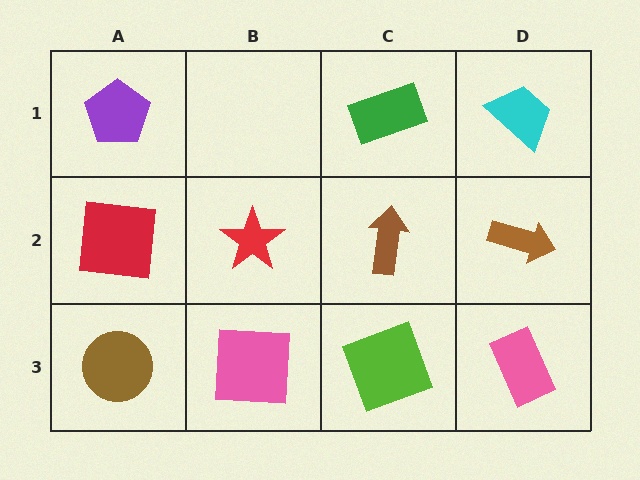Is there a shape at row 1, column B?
No, that cell is empty.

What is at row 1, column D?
A cyan trapezoid.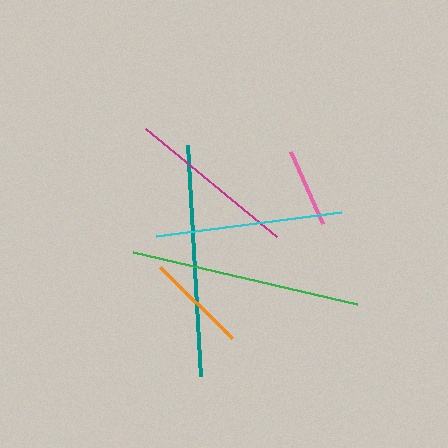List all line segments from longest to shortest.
From longest to shortest: teal, green, cyan, magenta, orange, pink.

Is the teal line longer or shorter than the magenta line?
The teal line is longer than the magenta line.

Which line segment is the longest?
The teal line is the longest at approximately 231 pixels.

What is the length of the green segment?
The green segment is approximately 230 pixels long.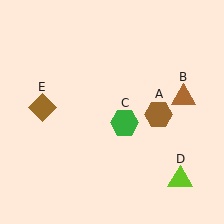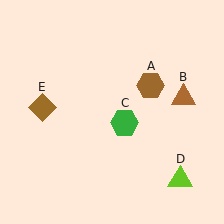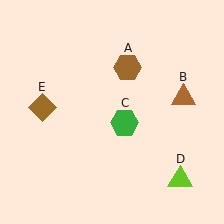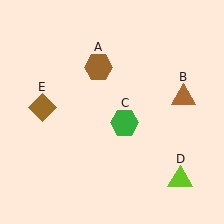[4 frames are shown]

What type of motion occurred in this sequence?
The brown hexagon (object A) rotated counterclockwise around the center of the scene.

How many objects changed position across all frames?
1 object changed position: brown hexagon (object A).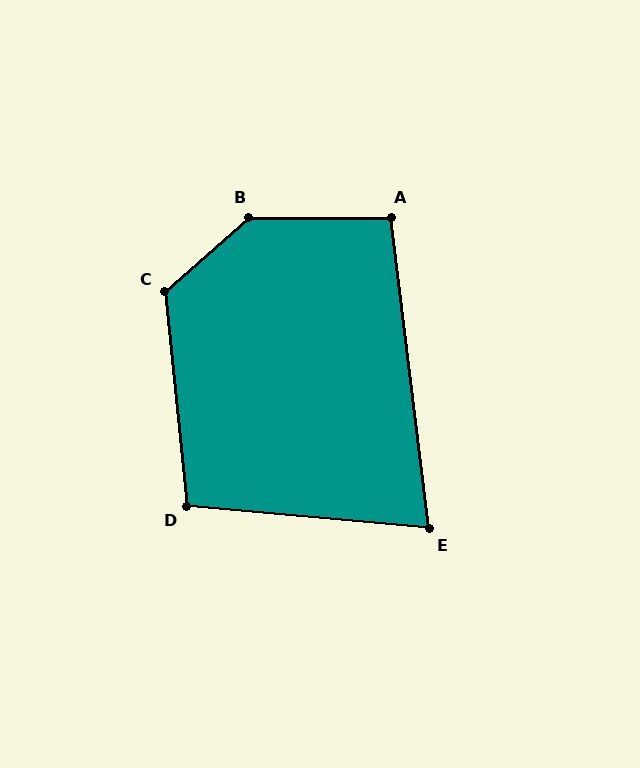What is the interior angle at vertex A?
Approximately 97 degrees (obtuse).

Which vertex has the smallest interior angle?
E, at approximately 78 degrees.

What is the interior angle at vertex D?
Approximately 101 degrees (obtuse).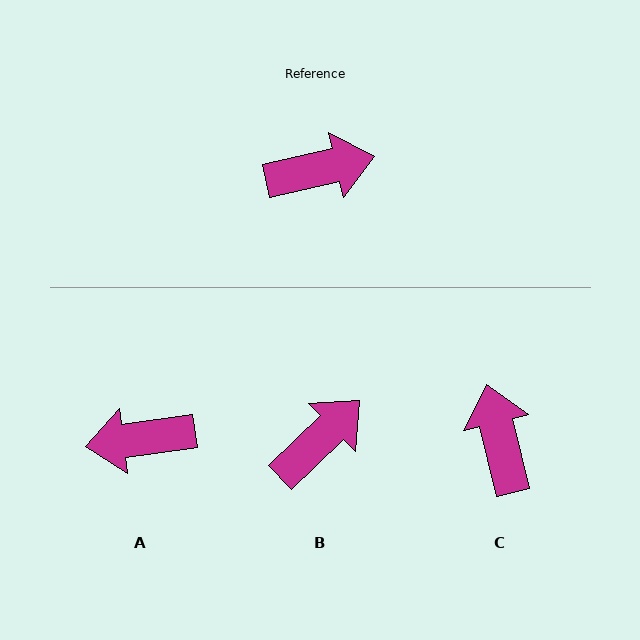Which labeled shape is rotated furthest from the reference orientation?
A, about 175 degrees away.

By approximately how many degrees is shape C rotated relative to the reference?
Approximately 91 degrees counter-clockwise.